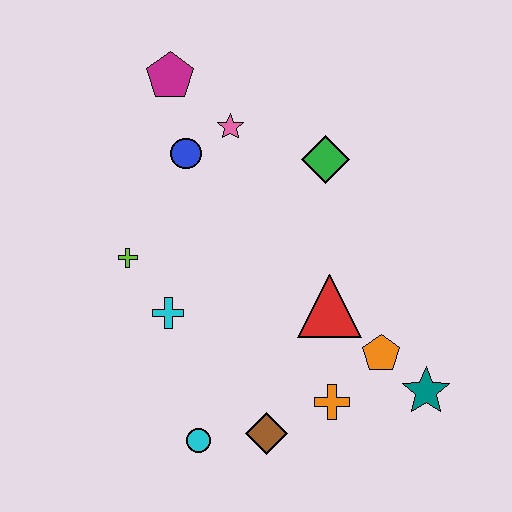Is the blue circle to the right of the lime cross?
Yes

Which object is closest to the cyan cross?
The lime cross is closest to the cyan cross.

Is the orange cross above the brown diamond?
Yes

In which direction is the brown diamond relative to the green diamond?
The brown diamond is below the green diamond.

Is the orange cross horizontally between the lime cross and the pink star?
No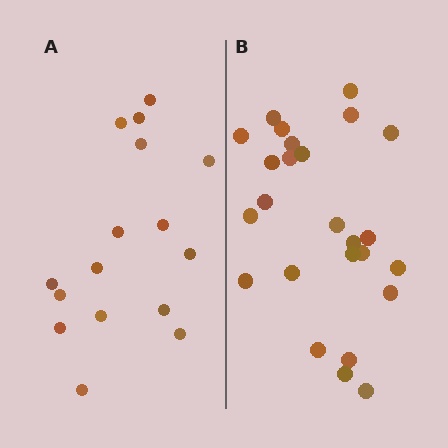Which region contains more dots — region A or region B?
Region B (the right region) has more dots.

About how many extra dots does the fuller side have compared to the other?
Region B has roughly 8 or so more dots than region A.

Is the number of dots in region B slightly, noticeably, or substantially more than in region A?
Region B has substantially more. The ratio is roughly 1.6 to 1.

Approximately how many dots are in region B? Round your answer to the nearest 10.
About 20 dots. (The exact count is 25, which rounds to 20.)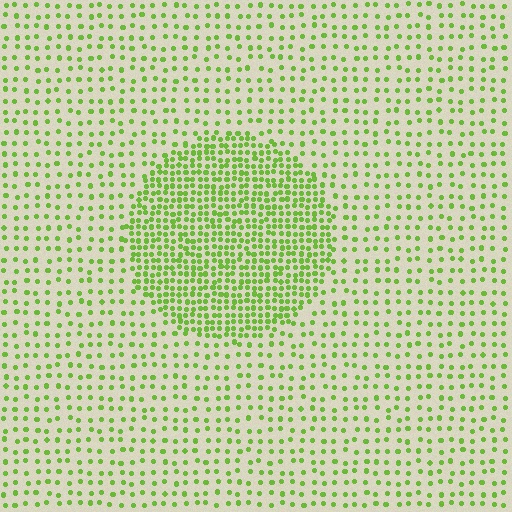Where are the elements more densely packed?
The elements are more densely packed inside the circle boundary.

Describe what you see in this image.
The image contains small lime elements arranged at two different densities. A circle-shaped region is visible where the elements are more densely packed than the surrounding area.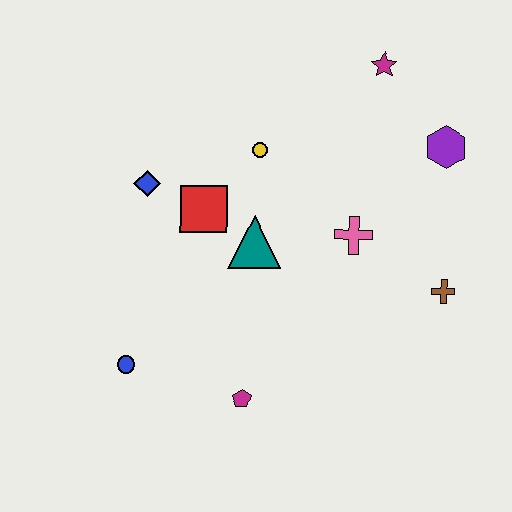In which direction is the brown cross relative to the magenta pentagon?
The brown cross is to the right of the magenta pentagon.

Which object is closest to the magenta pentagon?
The blue circle is closest to the magenta pentagon.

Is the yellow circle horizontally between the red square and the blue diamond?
No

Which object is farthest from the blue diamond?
The brown cross is farthest from the blue diamond.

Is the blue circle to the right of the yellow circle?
No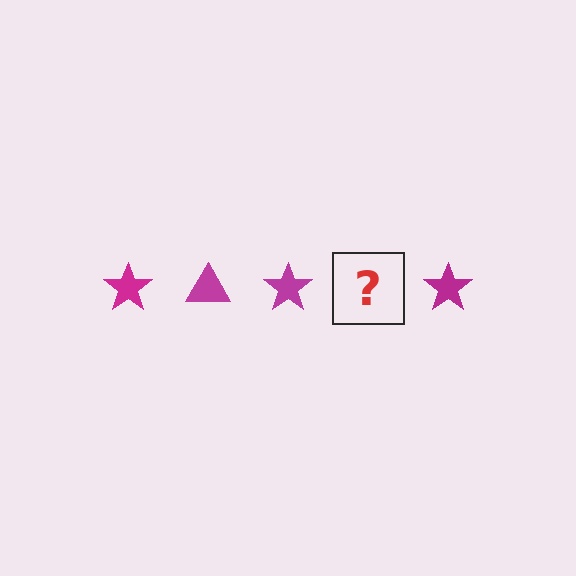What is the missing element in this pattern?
The missing element is a magenta triangle.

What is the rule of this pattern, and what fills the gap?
The rule is that the pattern cycles through star, triangle shapes in magenta. The gap should be filled with a magenta triangle.